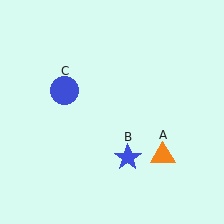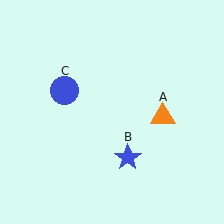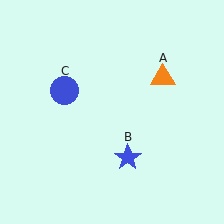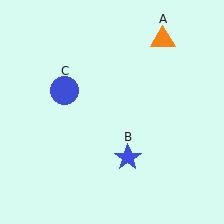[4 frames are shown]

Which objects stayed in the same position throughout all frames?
Blue star (object B) and blue circle (object C) remained stationary.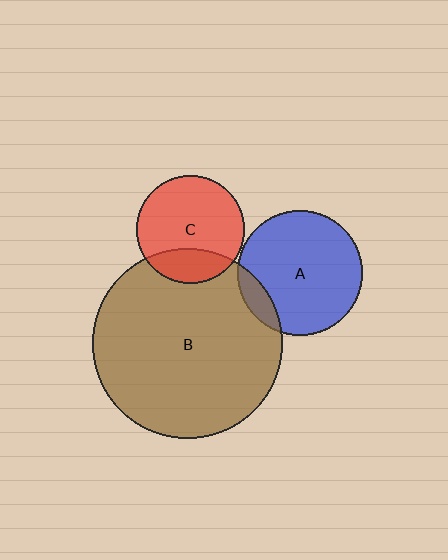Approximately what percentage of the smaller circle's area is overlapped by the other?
Approximately 25%.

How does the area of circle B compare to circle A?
Approximately 2.3 times.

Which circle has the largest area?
Circle B (brown).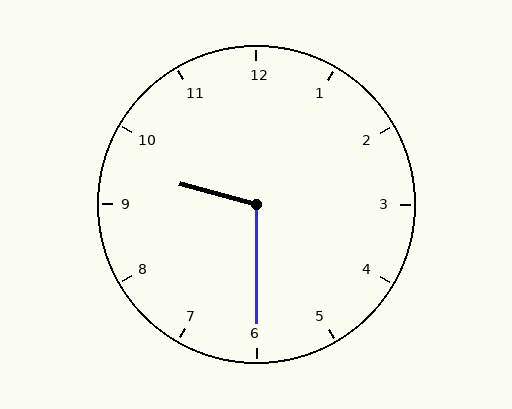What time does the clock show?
9:30.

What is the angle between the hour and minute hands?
Approximately 105 degrees.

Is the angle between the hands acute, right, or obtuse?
It is obtuse.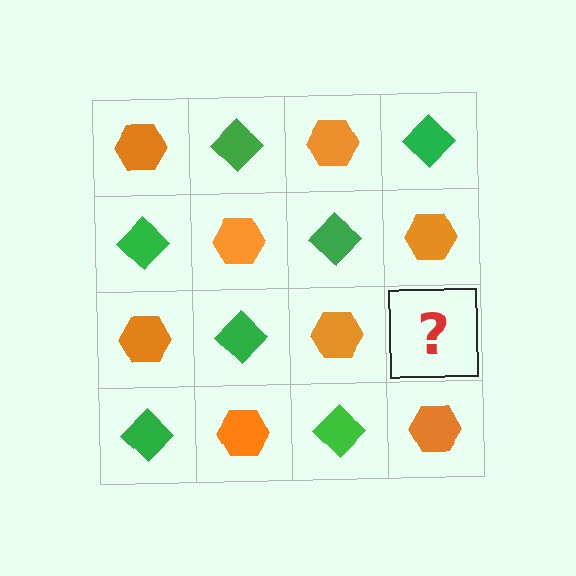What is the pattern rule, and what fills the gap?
The rule is that it alternates orange hexagon and green diamond in a checkerboard pattern. The gap should be filled with a green diamond.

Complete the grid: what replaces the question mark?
The question mark should be replaced with a green diamond.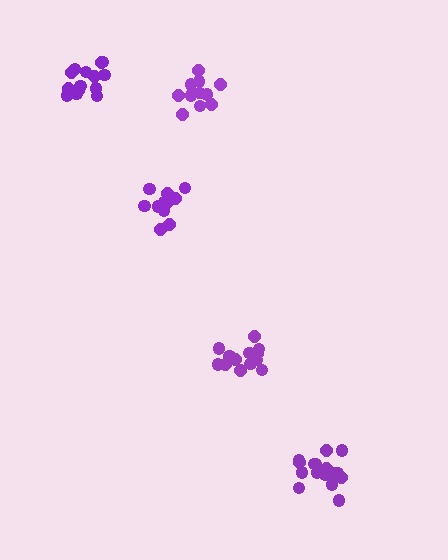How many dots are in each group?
Group 1: 13 dots, Group 2: 14 dots, Group 3: 11 dots, Group 4: 17 dots, Group 5: 12 dots (67 total).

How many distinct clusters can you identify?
There are 5 distinct clusters.